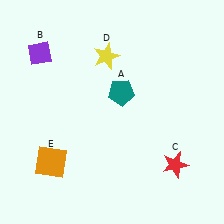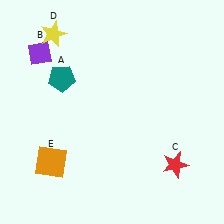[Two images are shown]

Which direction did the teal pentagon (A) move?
The teal pentagon (A) moved left.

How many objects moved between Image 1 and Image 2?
2 objects moved between the two images.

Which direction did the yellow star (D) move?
The yellow star (D) moved left.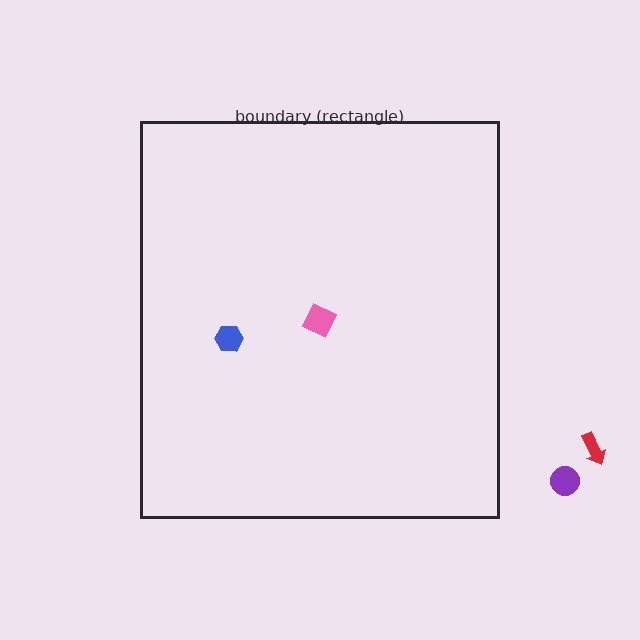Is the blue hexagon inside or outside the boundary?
Inside.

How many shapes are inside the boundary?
2 inside, 2 outside.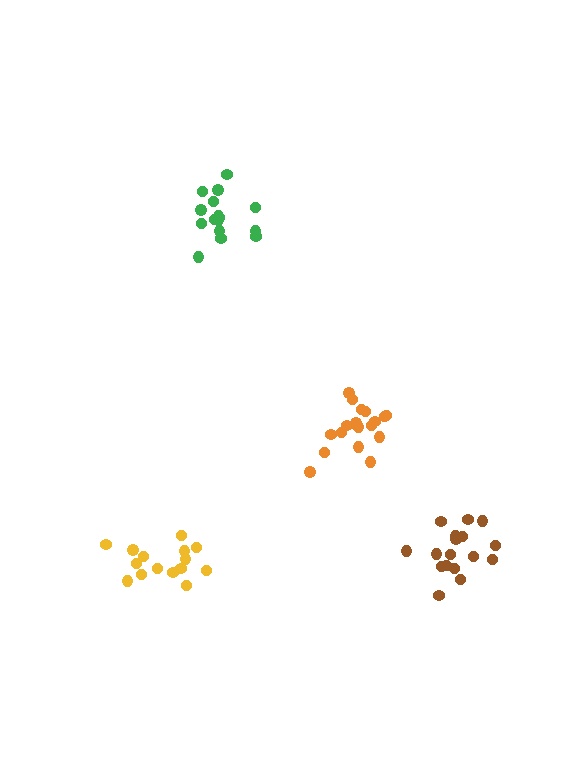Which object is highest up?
The green cluster is topmost.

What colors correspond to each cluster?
The clusters are colored: green, orange, brown, yellow.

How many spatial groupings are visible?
There are 4 spatial groupings.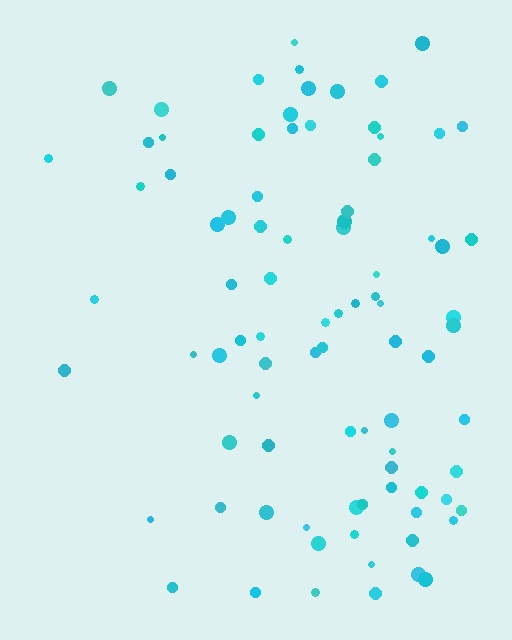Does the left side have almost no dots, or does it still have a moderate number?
Still a moderate number, just noticeably fewer than the right.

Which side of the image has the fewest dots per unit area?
The left.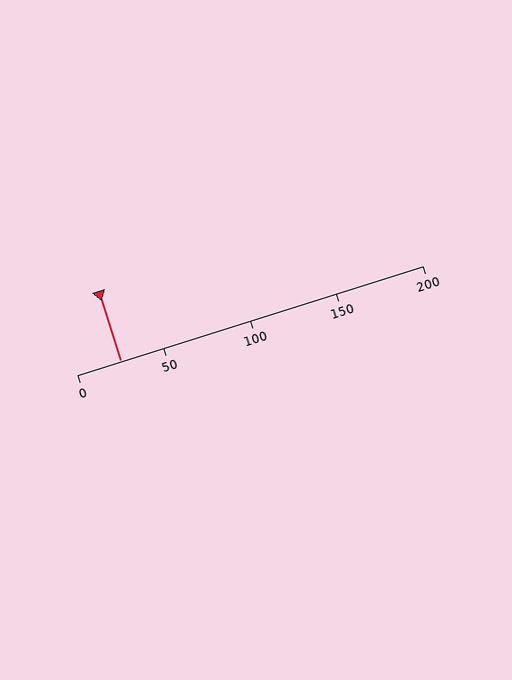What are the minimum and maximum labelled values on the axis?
The axis runs from 0 to 200.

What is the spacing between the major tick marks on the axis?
The major ticks are spaced 50 apart.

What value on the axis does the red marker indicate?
The marker indicates approximately 25.